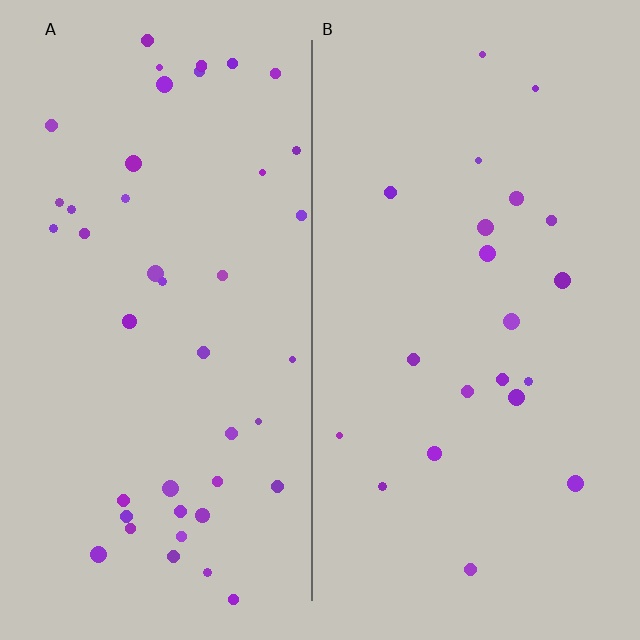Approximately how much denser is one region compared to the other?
Approximately 2.1× — region A over region B.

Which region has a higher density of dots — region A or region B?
A (the left).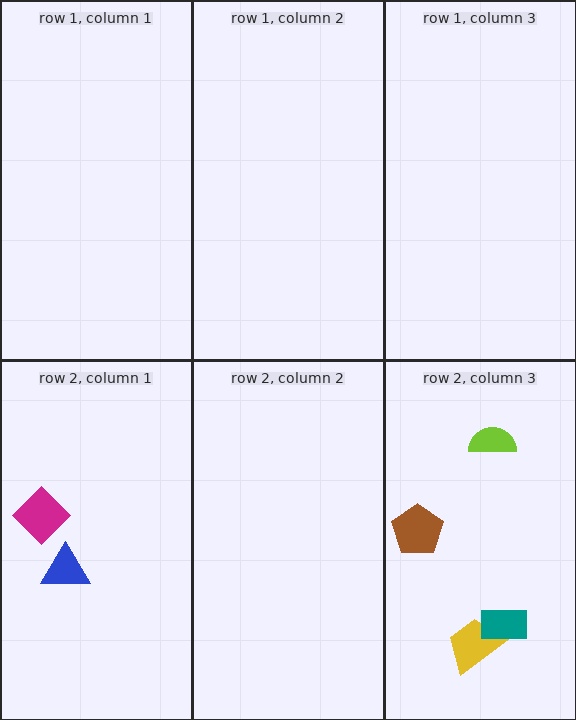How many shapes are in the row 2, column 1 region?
2.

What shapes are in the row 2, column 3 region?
The lime semicircle, the yellow trapezoid, the brown pentagon, the teal rectangle.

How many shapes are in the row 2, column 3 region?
4.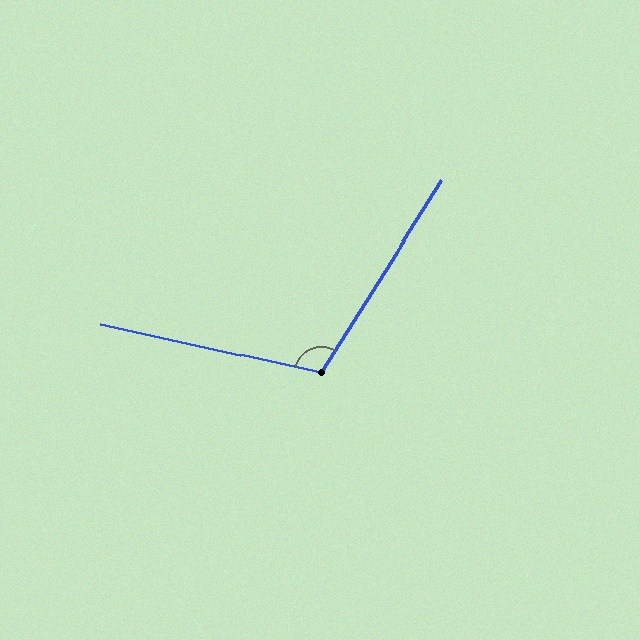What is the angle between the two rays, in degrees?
Approximately 110 degrees.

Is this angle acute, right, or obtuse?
It is obtuse.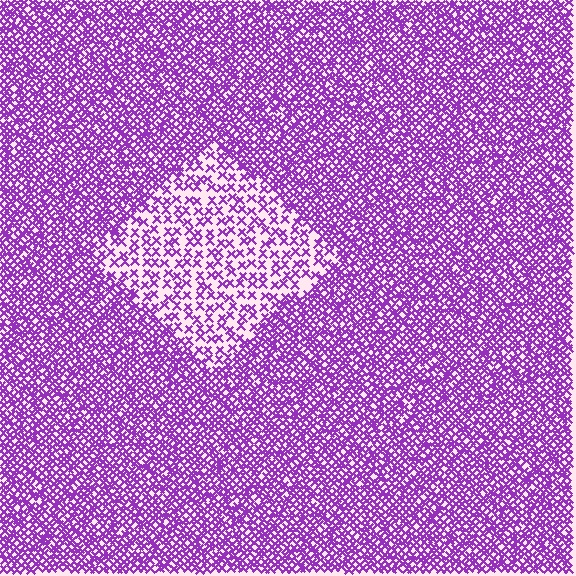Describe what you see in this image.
The image contains small purple elements arranged at two different densities. A diamond-shaped region is visible where the elements are less densely packed than the surrounding area.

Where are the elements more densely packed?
The elements are more densely packed outside the diamond boundary.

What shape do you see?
I see a diamond.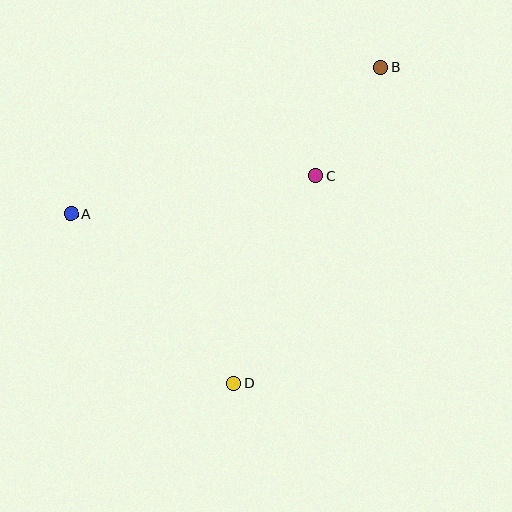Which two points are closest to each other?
Points B and C are closest to each other.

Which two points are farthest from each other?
Points B and D are farthest from each other.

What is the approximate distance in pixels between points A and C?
The distance between A and C is approximately 248 pixels.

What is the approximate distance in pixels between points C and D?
The distance between C and D is approximately 223 pixels.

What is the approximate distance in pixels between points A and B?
The distance between A and B is approximately 342 pixels.